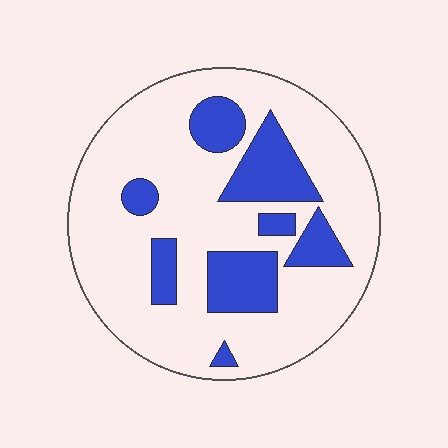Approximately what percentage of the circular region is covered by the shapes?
Approximately 25%.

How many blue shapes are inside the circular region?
8.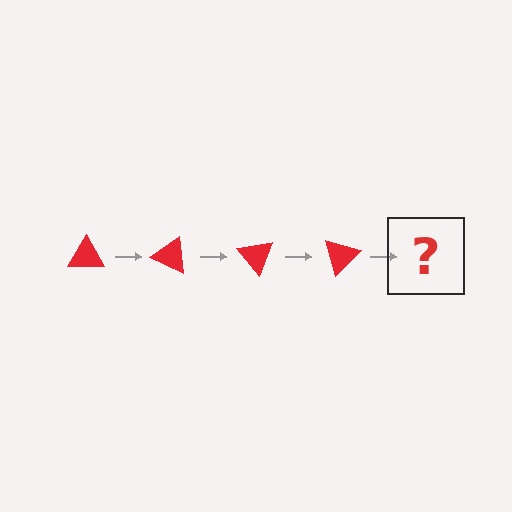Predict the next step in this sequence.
The next step is a red triangle rotated 100 degrees.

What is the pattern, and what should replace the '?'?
The pattern is that the triangle rotates 25 degrees each step. The '?' should be a red triangle rotated 100 degrees.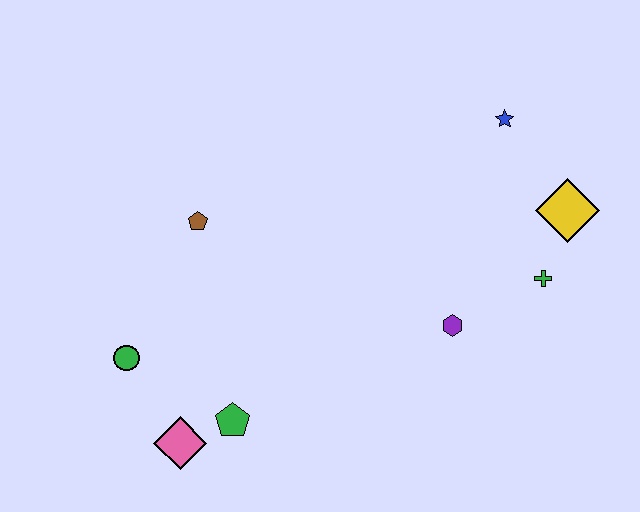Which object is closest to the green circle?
The pink diamond is closest to the green circle.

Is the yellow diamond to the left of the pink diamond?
No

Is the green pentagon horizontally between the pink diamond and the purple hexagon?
Yes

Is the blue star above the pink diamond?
Yes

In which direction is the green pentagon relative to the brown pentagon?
The green pentagon is below the brown pentagon.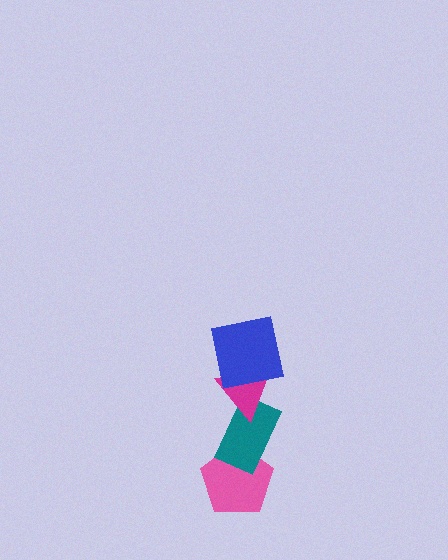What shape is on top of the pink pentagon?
The teal rectangle is on top of the pink pentagon.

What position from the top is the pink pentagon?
The pink pentagon is 4th from the top.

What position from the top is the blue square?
The blue square is 1st from the top.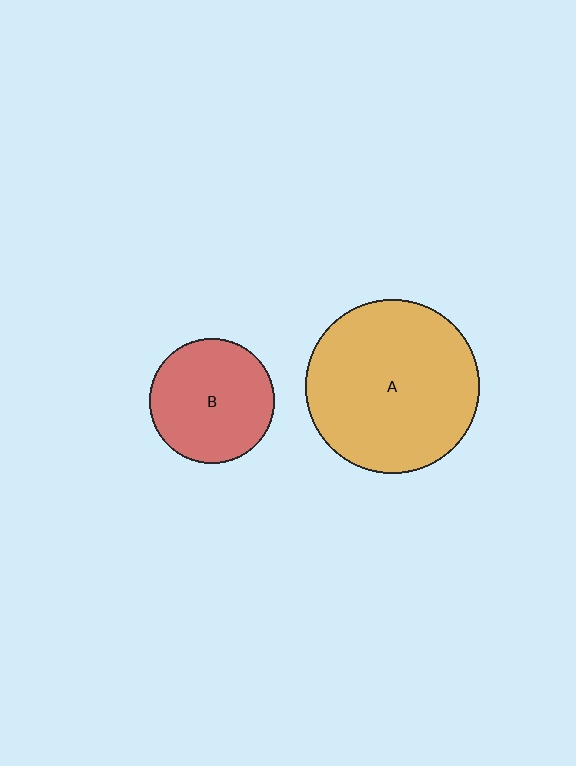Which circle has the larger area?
Circle A (orange).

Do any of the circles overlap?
No, none of the circles overlap.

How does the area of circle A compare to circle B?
Approximately 1.9 times.